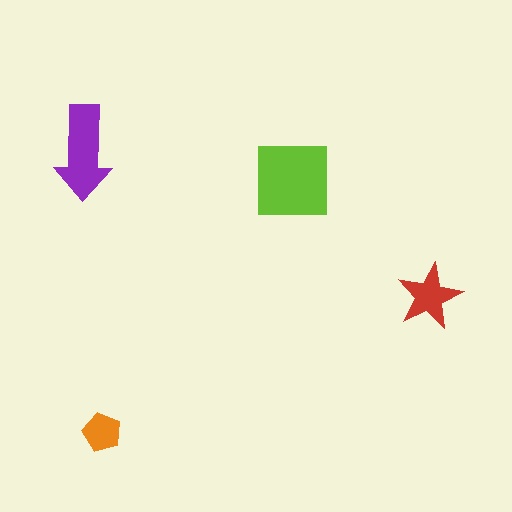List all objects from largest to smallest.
The lime square, the purple arrow, the red star, the orange pentagon.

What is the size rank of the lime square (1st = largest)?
1st.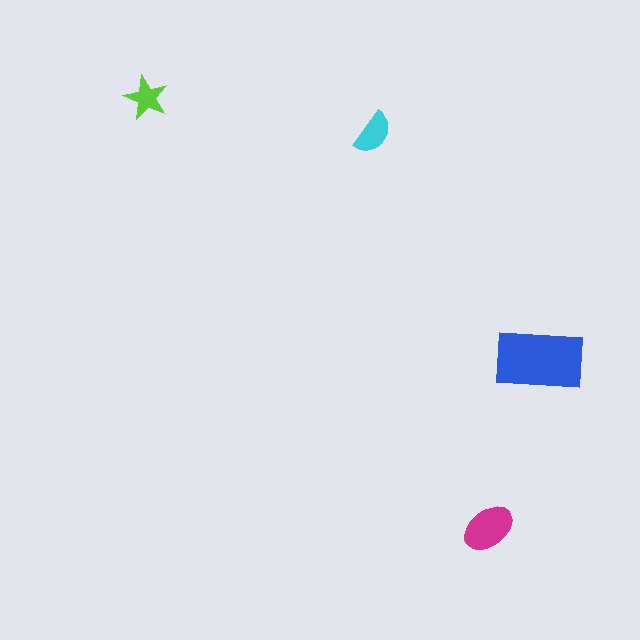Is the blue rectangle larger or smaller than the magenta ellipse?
Larger.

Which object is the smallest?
The lime star.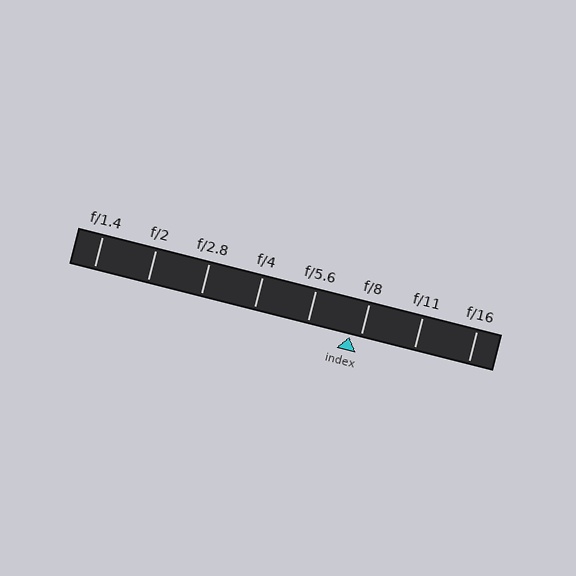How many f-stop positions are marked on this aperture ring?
There are 8 f-stop positions marked.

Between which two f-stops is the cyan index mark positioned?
The index mark is between f/5.6 and f/8.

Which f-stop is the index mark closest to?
The index mark is closest to f/8.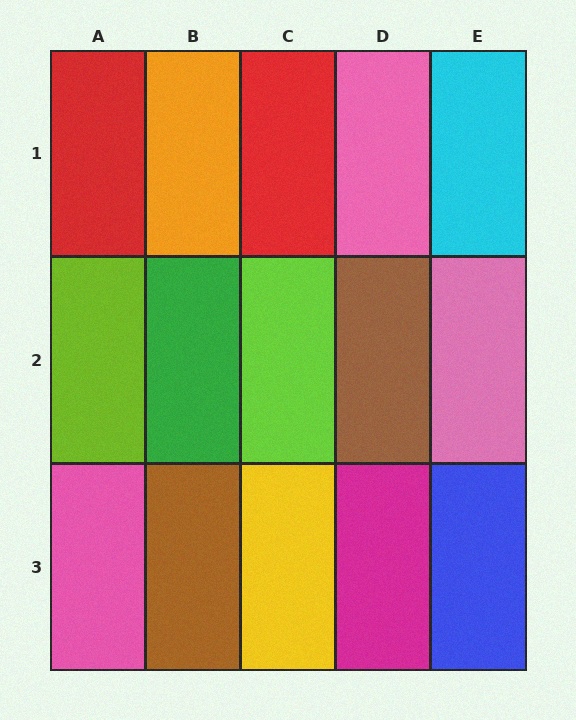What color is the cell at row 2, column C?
Lime.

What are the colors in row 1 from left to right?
Red, orange, red, pink, cyan.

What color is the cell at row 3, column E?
Blue.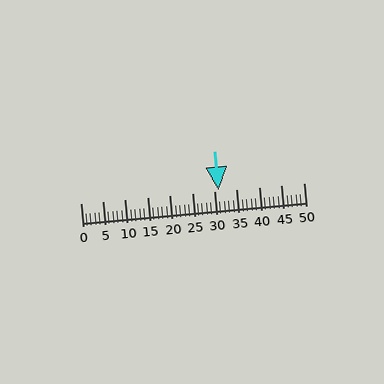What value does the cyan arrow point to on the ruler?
The cyan arrow points to approximately 31.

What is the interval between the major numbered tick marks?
The major tick marks are spaced 5 units apart.